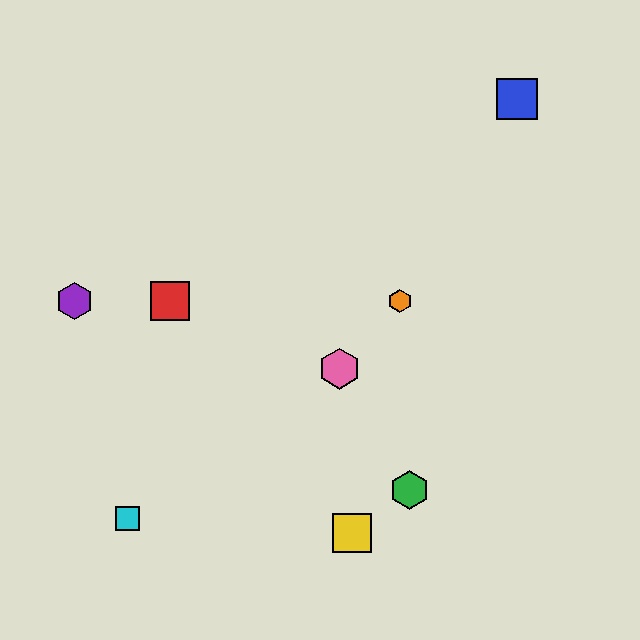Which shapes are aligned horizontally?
The red square, the purple hexagon, the orange hexagon are aligned horizontally.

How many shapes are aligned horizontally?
3 shapes (the red square, the purple hexagon, the orange hexagon) are aligned horizontally.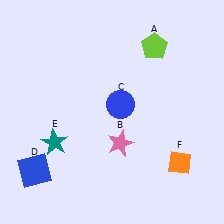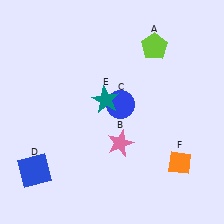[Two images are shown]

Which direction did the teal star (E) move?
The teal star (E) moved right.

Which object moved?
The teal star (E) moved right.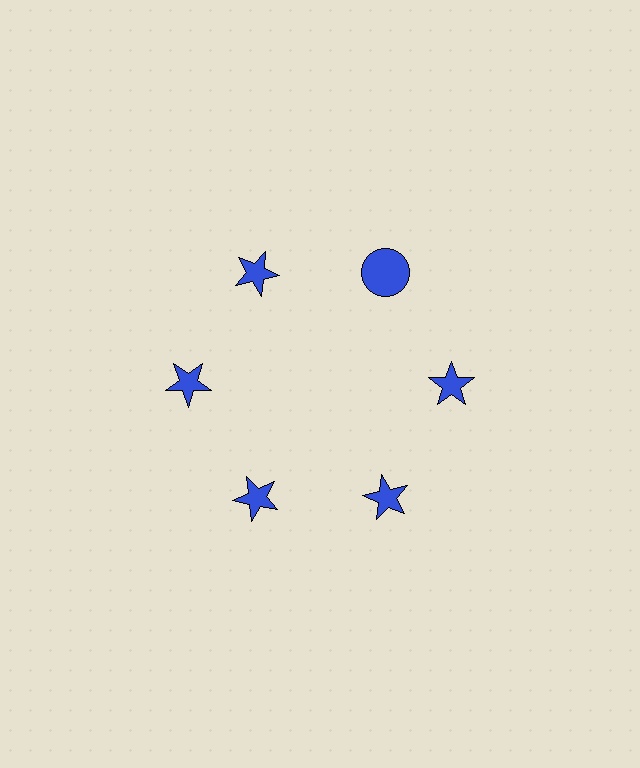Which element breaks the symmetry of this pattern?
The blue circle at roughly the 1 o'clock position breaks the symmetry. All other shapes are blue stars.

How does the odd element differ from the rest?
It has a different shape: circle instead of star.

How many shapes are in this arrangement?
There are 6 shapes arranged in a ring pattern.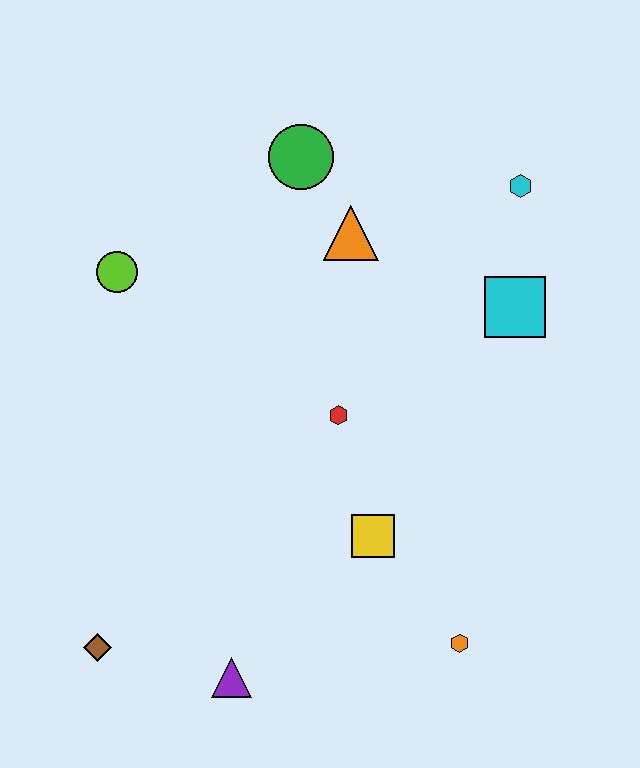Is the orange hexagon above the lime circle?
No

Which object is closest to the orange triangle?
The green circle is closest to the orange triangle.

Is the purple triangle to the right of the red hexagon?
No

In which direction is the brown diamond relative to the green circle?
The brown diamond is below the green circle.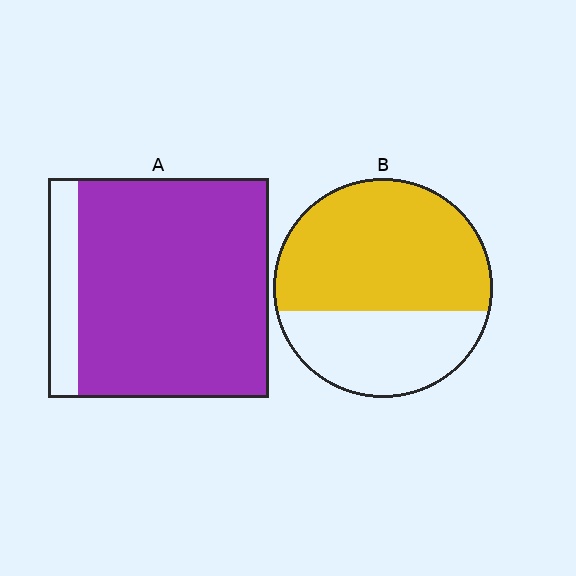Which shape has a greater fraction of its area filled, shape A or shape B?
Shape A.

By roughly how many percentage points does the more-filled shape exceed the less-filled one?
By roughly 25 percentage points (A over B).